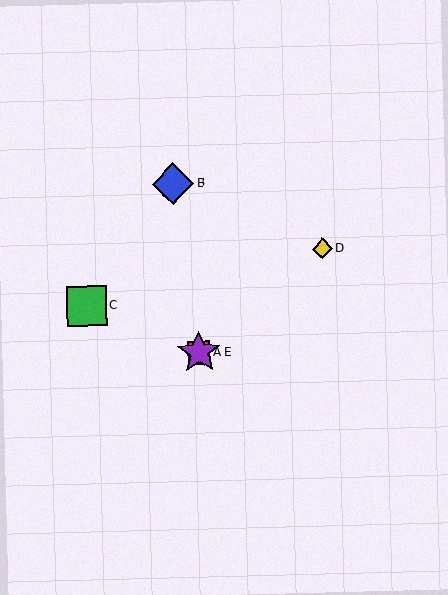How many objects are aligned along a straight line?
3 objects (A, C, E) are aligned along a straight line.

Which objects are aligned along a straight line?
Objects A, C, E are aligned along a straight line.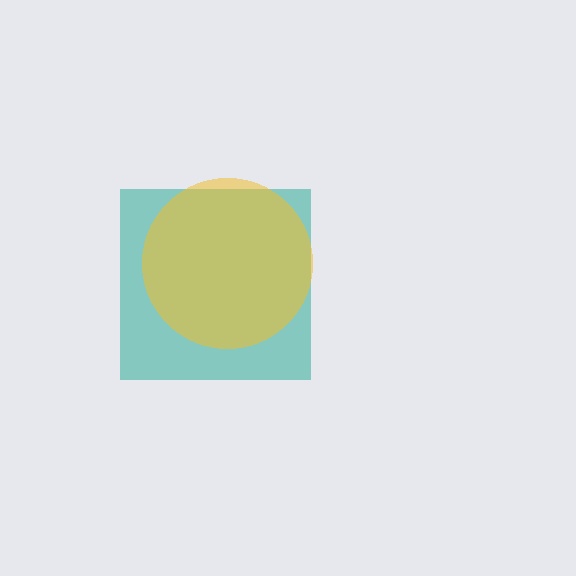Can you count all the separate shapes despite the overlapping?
Yes, there are 2 separate shapes.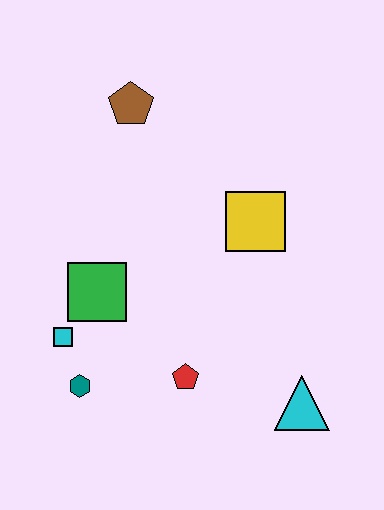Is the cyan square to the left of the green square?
Yes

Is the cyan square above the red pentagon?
Yes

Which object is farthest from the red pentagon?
The brown pentagon is farthest from the red pentagon.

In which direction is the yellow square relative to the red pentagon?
The yellow square is above the red pentagon.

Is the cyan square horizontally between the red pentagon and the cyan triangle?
No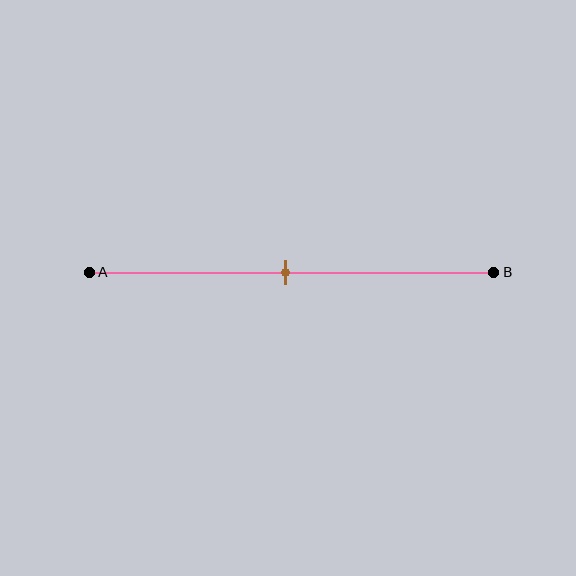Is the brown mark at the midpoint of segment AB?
Yes, the mark is approximately at the midpoint.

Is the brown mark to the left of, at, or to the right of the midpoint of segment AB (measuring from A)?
The brown mark is approximately at the midpoint of segment AB.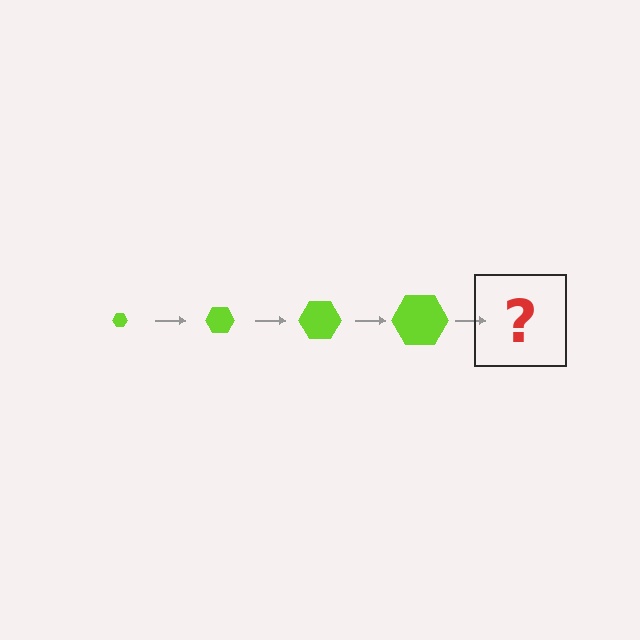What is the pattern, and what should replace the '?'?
The pattern is that the hexagon gets progressively larger each step. The '?' should be a lime hexagon, larger than the previous one.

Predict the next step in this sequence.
The next step is a lime hexagon, larger than the previous one.